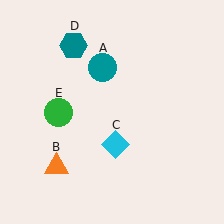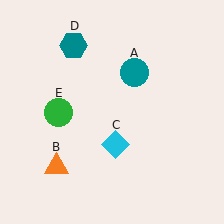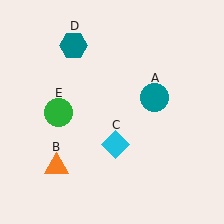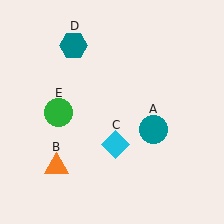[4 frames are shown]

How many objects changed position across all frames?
1 object changed position: teal circle (object A).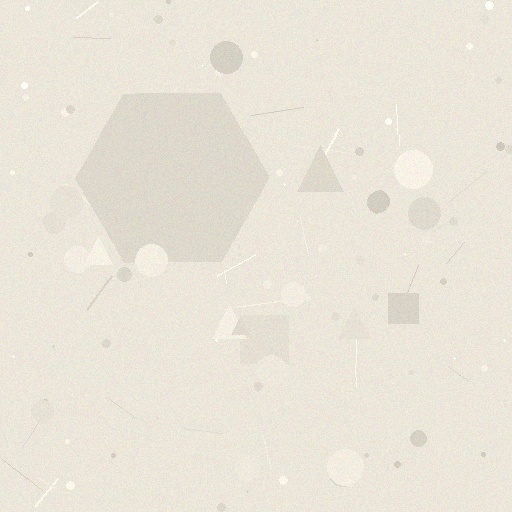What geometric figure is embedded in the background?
A hexagon is embedded in the background.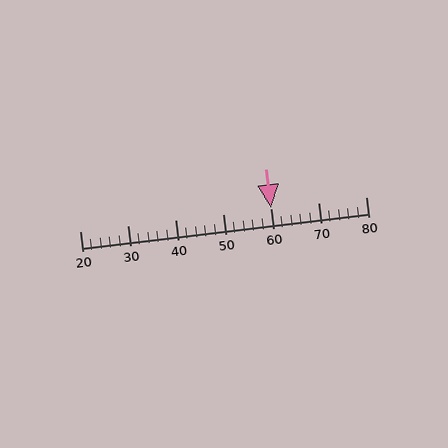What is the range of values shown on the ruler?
The ruler shows values from 20 to 80.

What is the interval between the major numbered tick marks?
The major tick marks are spaced 10 units apart.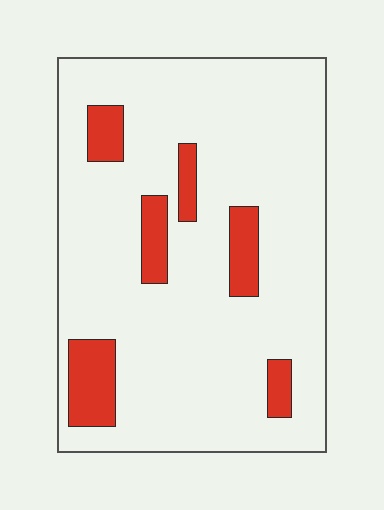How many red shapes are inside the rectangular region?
6.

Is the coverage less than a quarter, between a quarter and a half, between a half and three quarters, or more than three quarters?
Less than a quarter.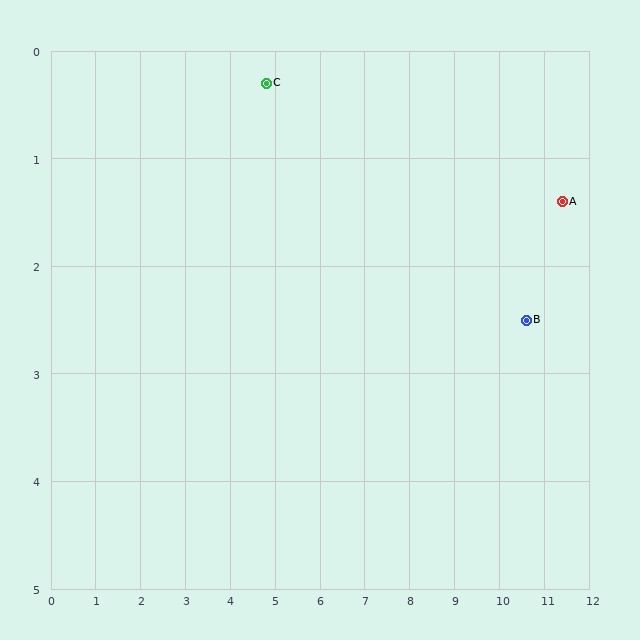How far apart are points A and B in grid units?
Points A and B are about 1.4 grid units apart.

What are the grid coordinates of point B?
Point B is at approximately (10.6, 2.5).